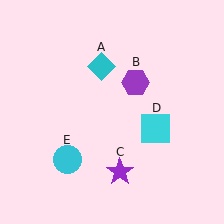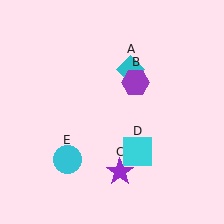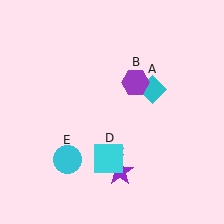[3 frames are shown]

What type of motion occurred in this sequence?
The cyan diamond (object A), cyan square (object D) rotated clockwise around the center of the scene.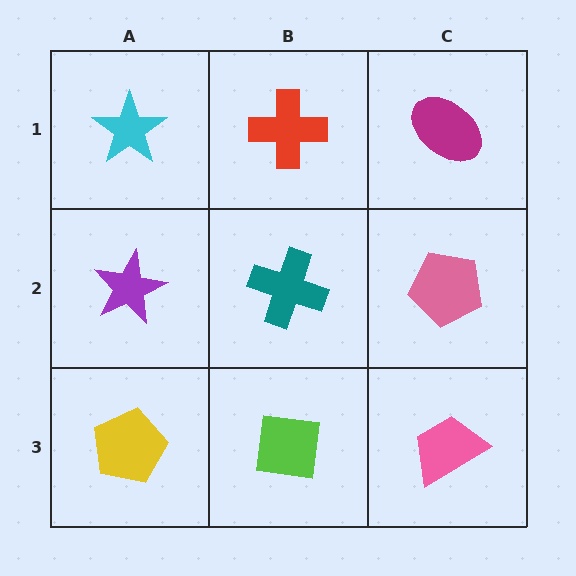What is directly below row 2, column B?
A lime square.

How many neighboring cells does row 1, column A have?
2.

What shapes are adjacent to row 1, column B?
A teal cross (row 2, column B), a cyan star (row 1, column A), a magenta ellipse (row 1, column C).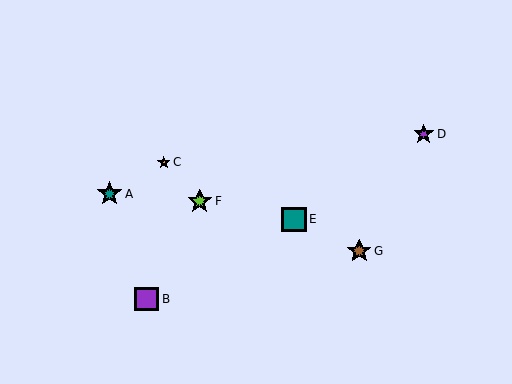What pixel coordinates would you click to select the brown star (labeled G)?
Click at (359, 251) to select the brown star G.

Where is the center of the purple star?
The center of the purple star is at (424, 134).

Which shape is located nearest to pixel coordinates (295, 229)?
The teal square (labeled E) at (294, 219) is nearest to that location.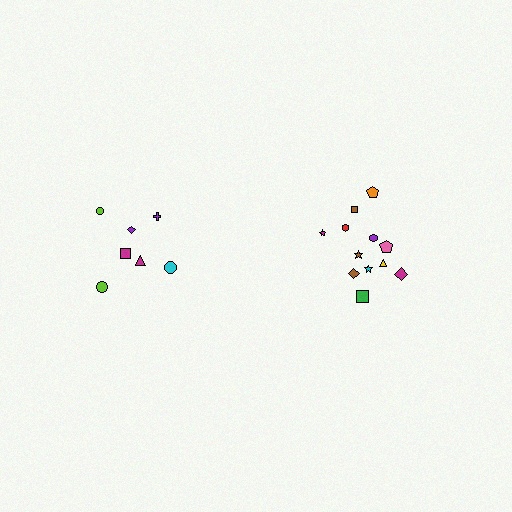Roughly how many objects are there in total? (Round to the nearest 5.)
Roughly 20 objects in total.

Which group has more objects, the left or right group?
The right group.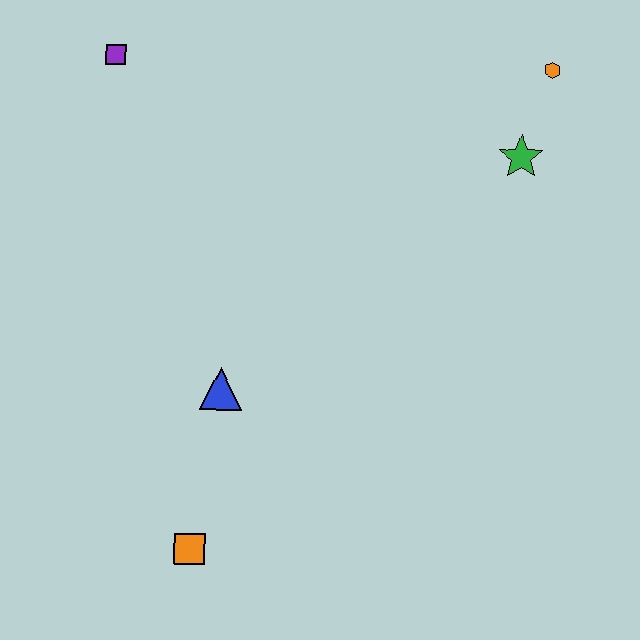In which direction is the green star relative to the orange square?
The green star is above the orange square.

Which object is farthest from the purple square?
The orange square is farthest from the purple square.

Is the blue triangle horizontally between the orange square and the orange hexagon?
Yes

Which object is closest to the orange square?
The blue triangle is closest to the orange square.